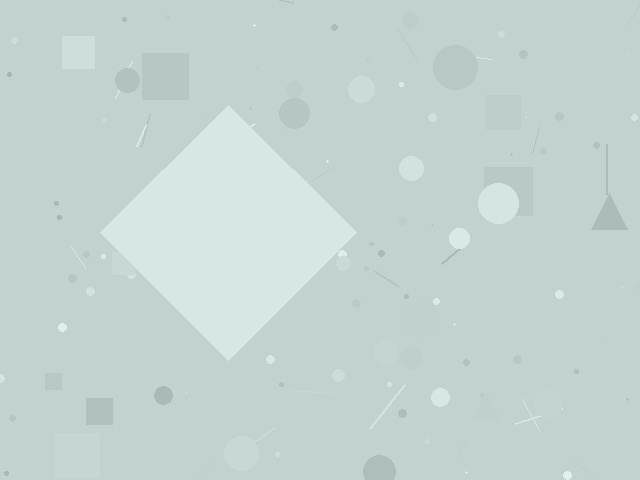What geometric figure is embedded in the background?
A diamond is embedded in the background.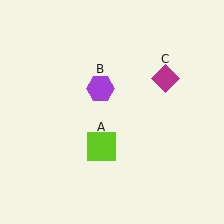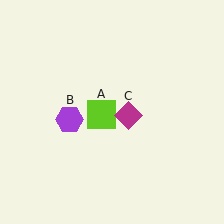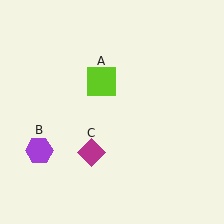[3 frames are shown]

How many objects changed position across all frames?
3 objects changed position: lime square (object A), purple hexagon (object B), magenta diamond (object C).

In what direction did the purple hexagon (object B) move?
The purple hexagon (object B) moved down and to the left.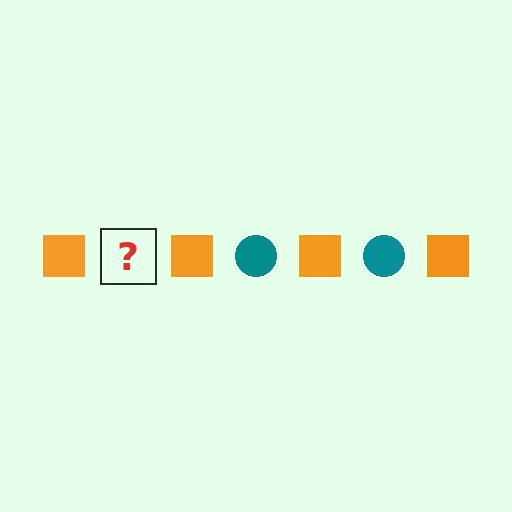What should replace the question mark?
The question mark should be replaced with a teal circle.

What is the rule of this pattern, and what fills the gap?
The rule is that the pattern alternates between orange square and teal circle. The gap should be filled with a teal circle.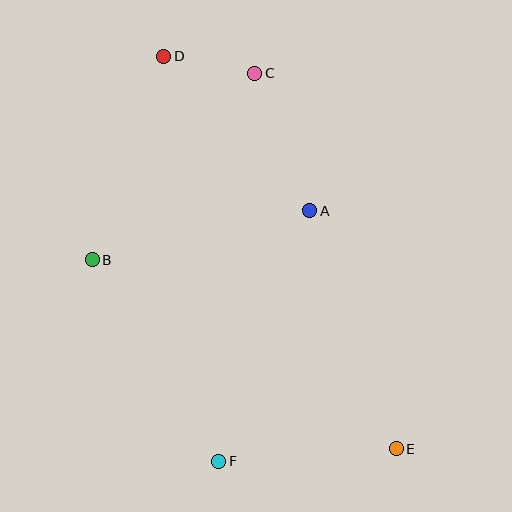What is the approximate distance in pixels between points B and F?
The distance between B and F is approximately 238 pixels.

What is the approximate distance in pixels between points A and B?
The distance between A and B is approximately 223 pixels.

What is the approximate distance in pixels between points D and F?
The distance between D and F is approximately 409 pixels.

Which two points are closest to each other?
Points C and D are closest to each other.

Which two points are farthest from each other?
Points D and E are farthest from each other.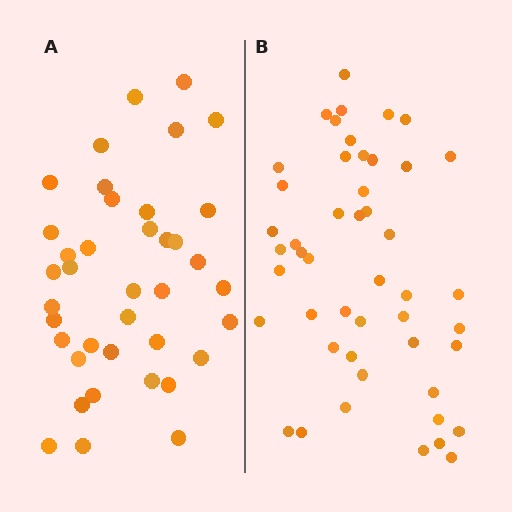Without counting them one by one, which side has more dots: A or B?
Region B (the right region) has more dots.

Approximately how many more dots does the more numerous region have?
Region B has roughly 8 or so more dots than region A.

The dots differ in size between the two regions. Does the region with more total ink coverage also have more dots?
No. Region A has more total ink coverage because its dots are larger, but region B actually contains more individual dots. Total area can be misleading — the number of items is what matters here.